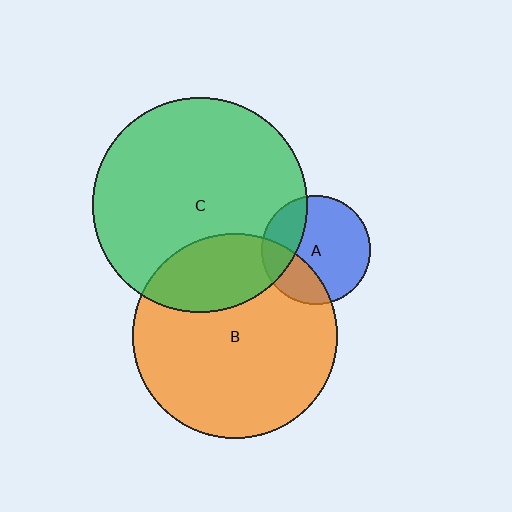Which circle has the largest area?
Circle C (green).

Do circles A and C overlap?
Yes.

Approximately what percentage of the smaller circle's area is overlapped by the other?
Approximately 25%.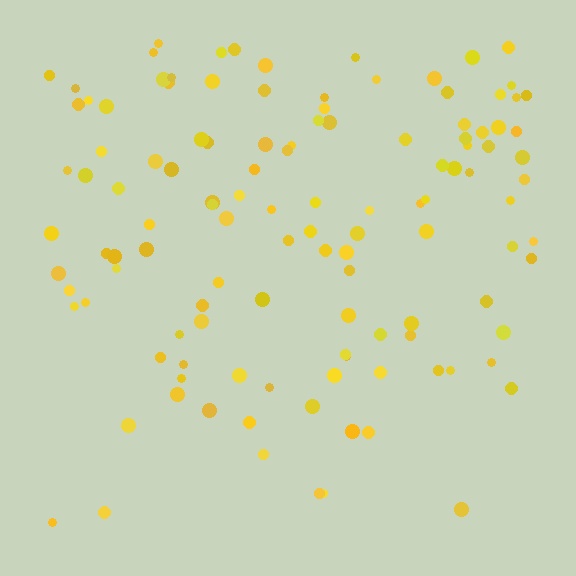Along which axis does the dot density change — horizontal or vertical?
Vertical.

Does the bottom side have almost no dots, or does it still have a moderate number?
Still a moderate number, just noticeably fewer than the top.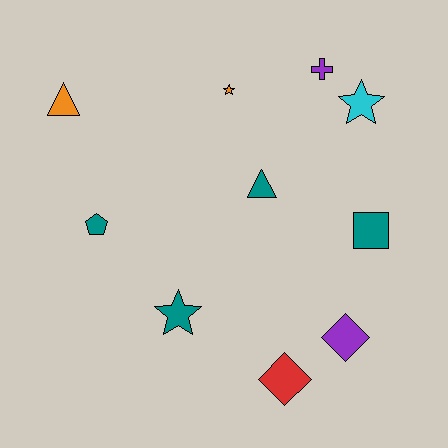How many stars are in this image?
There are 3 stars.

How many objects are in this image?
There are 10 objects.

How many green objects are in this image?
There are no green objects.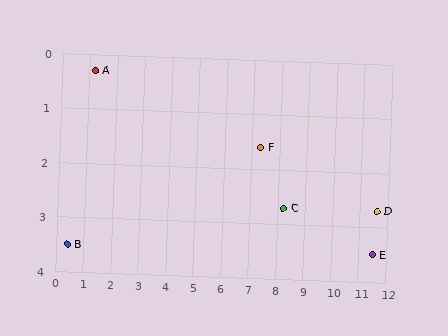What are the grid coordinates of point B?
Point B is at approximately (0.4, 3.5).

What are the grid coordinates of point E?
Point E is at approximately (11.5, 3.5).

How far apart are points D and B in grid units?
Points D and B are about 11.2 grid units apart.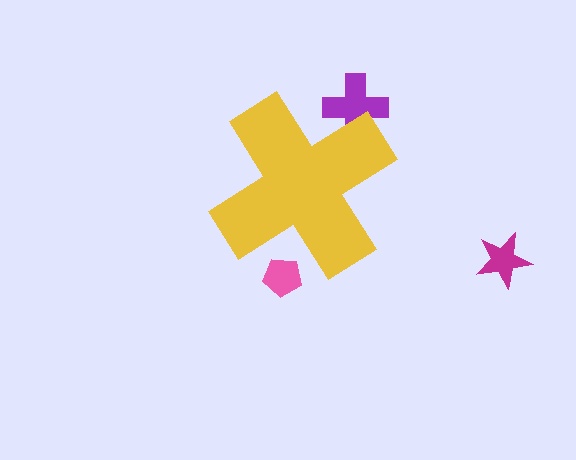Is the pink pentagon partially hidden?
Yes, the pink pentagon is partially hidden behind the yellow cross.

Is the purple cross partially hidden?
Yes, the purple cross is partially hidden behind the yellow cross.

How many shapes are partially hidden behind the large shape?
2 shapes are partially hidden.